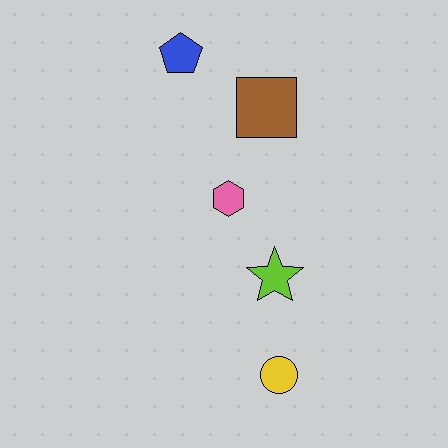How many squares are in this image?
There is 1 square.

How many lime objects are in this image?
There is 1 lime object.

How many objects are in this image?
There are 5 objects.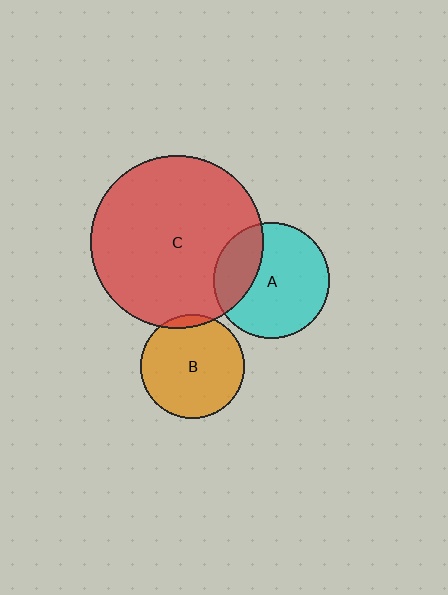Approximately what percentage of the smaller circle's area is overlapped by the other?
Approximately 25%.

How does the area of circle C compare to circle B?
Approximately 2.8 times.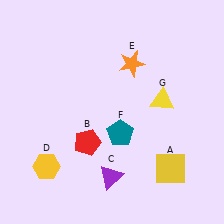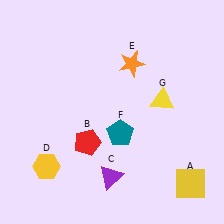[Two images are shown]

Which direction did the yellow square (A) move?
The yellow square (A) moved right.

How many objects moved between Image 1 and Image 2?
1 object moved between the two images.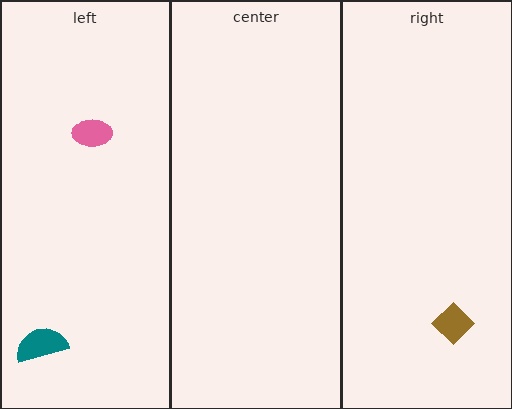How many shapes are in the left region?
2.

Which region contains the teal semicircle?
The left region.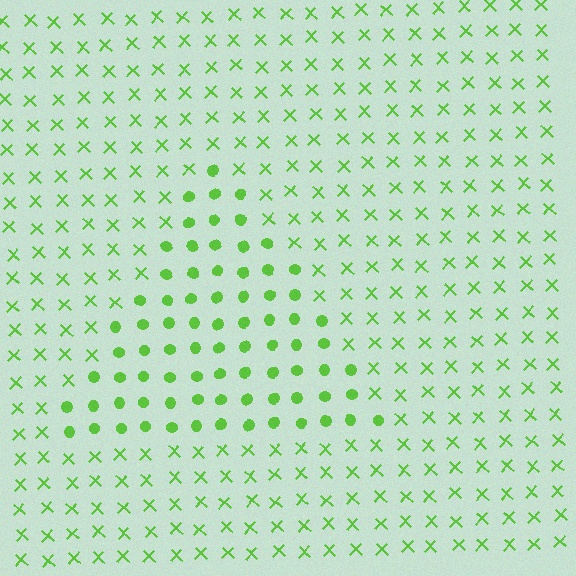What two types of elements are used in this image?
The image uses circles inside the triangle region and X marks outside it.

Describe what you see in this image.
The image is filled with small lime elements arranged in a uniform grid. A triangle-shaped region contains circles, while the surrounding area contains X marks. The boundary is defined purely by the change in element shape.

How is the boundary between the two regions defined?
The boundary is defined by a change in element shape: circles inside vs. X marks outside. All elements share the same color and spacing.